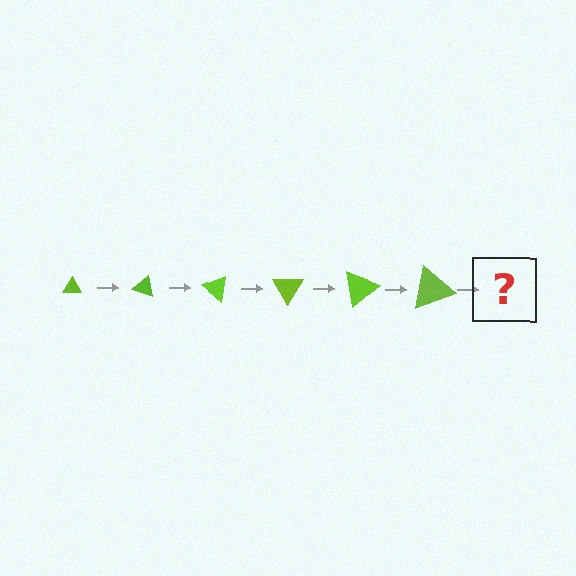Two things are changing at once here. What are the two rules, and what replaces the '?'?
The two rules are that the triangle grows larger each step and it rotates 20 degrees each step. The '?' should be a triangle, larger than the previous one and rotated 120 degrees from the start.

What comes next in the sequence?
The next element should be a triangle, larger than the previous one and rotated 120 degrees from the start.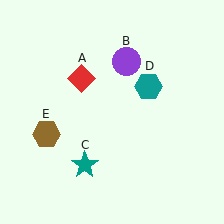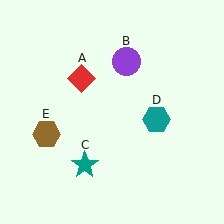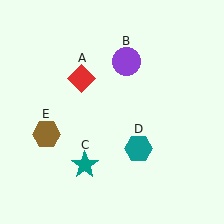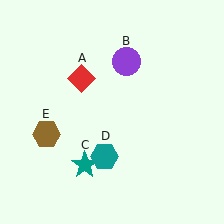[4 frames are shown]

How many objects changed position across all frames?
1 object changed position: teal hexagon (object D).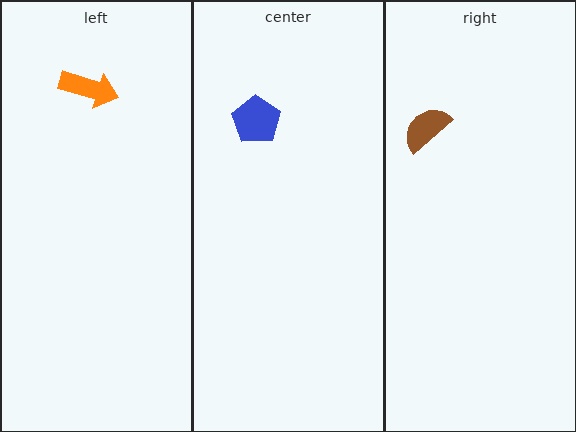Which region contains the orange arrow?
The left region.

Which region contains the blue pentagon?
The center region.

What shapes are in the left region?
The orange arrow.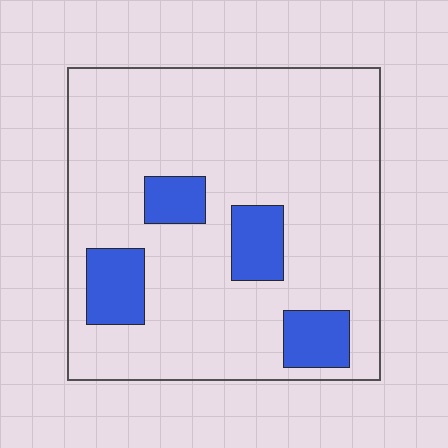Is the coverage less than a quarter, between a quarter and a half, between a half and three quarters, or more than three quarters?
Less than a quarter.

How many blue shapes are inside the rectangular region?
4.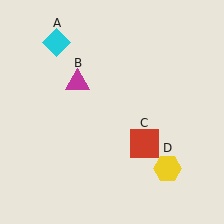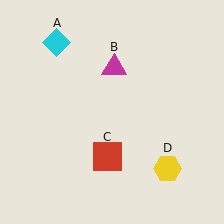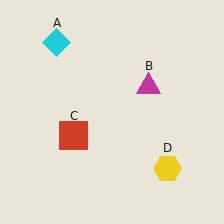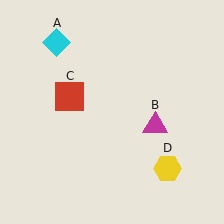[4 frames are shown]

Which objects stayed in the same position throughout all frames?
Cyan diamond (object A) and yellow hexagon (object D) remained stationary.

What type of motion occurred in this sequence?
The magenta triangle (object B), red square (object C) rotated clockwise around the center of the scene.